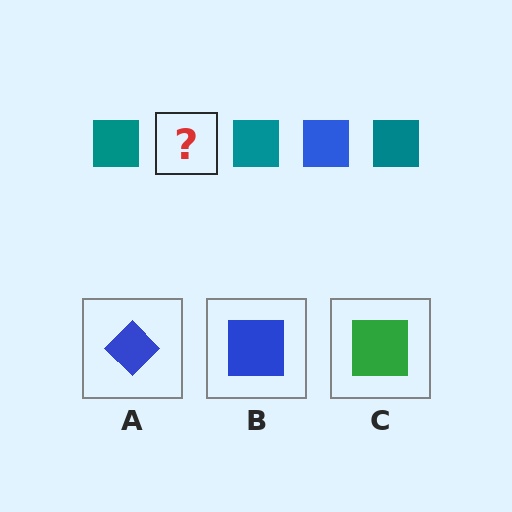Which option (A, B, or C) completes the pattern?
B.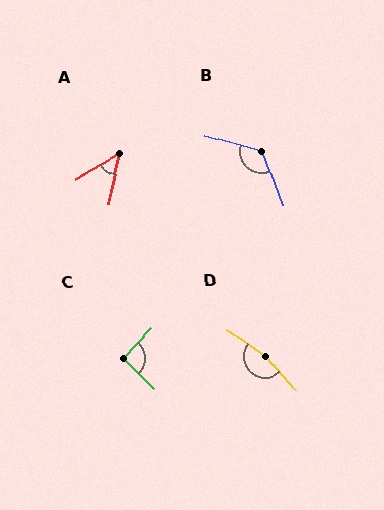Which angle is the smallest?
A, at approximately 48 degrees.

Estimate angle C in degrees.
Approximately 91 degrees.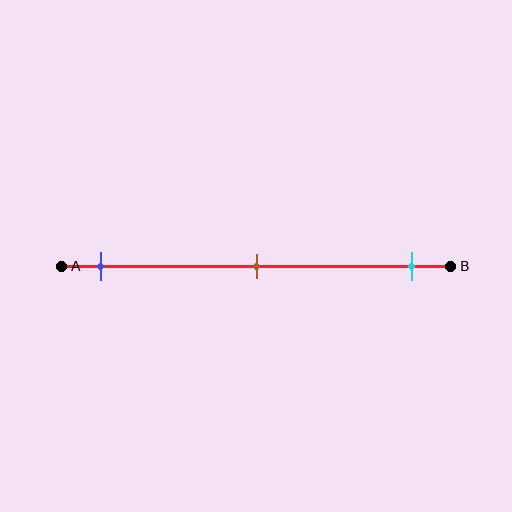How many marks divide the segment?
There are 3 marks dividing the segment.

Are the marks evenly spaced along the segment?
Yes, the marks are approximately evenly spaced.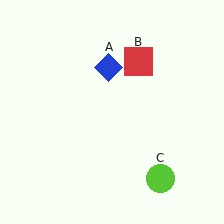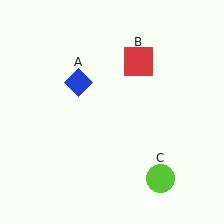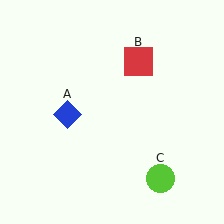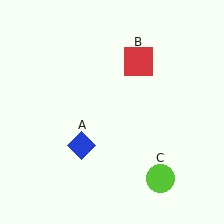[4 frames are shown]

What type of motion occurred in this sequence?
The blue diamond (object A) rotated counterclockwise around the center of the scene.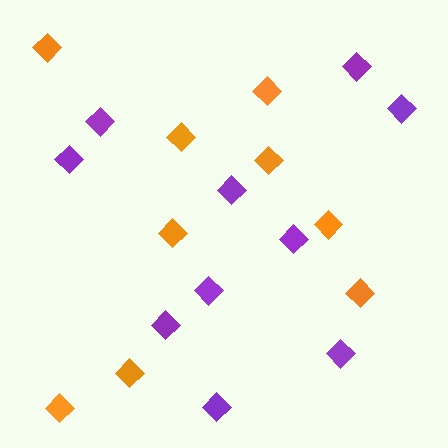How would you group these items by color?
There are 2 groups: one group of orange diamonds (9) and one group of purple diamonds (10).